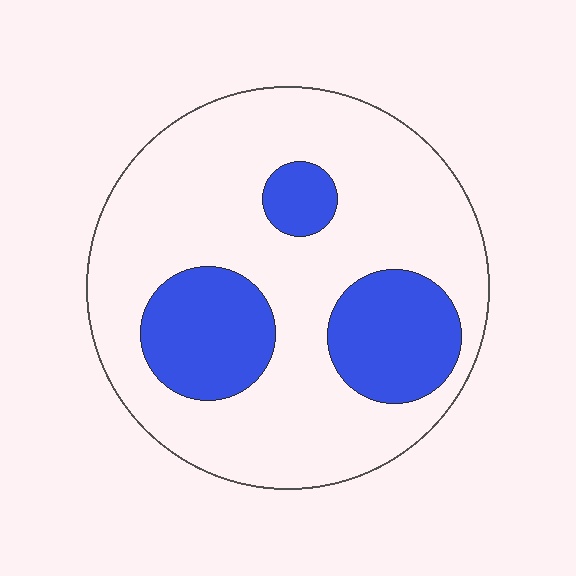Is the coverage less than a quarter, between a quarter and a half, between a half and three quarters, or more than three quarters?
Between a quarter and a half.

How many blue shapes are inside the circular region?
3.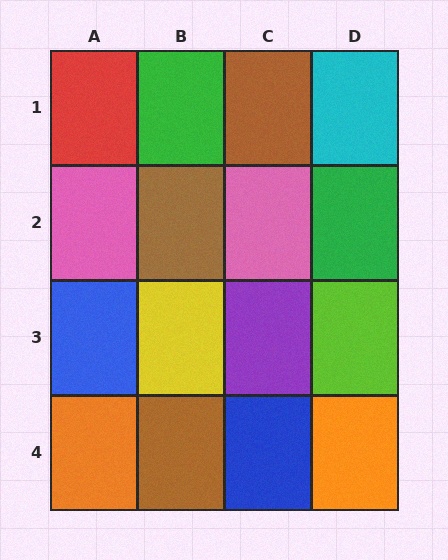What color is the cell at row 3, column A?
Blue.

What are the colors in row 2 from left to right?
Pink, brown, pink, green.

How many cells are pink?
2 cells are pink.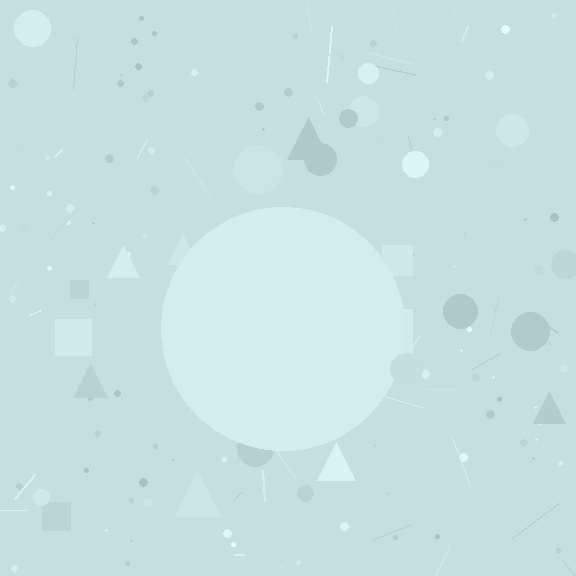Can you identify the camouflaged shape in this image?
The camouflaged shape is a circle.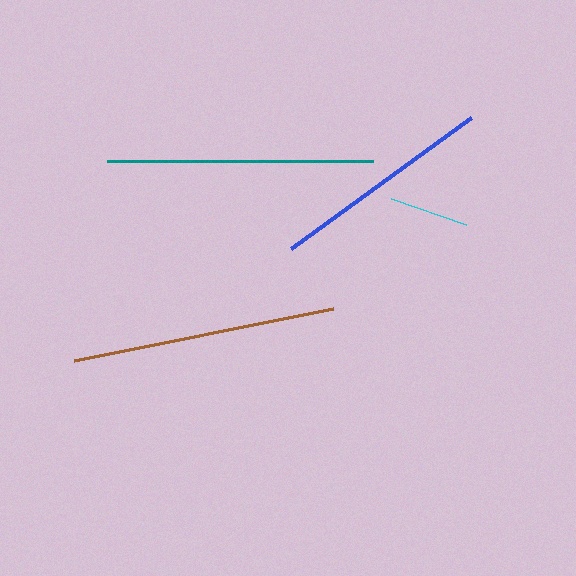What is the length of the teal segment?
The teal segment is approximately 266 pixels long.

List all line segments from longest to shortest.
From longest to shortest: teal, brown, blue, cyan.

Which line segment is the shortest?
The cyan line is the shortest at approximately 79 pixels.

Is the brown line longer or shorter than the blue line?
The brown line is longer than the blue line.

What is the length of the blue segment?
The blue segment is approximately 222 pixels long.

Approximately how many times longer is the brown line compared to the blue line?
The brown line is approximately 1.2 times the length of the blue line.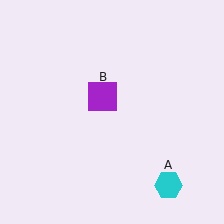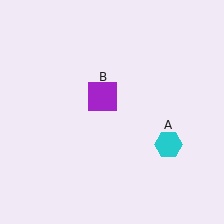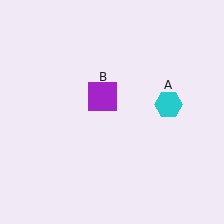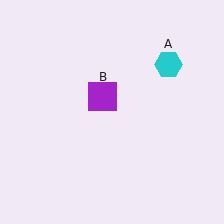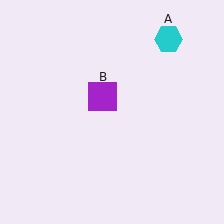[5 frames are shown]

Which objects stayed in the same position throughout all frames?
Purple square (object B) remained stationary.